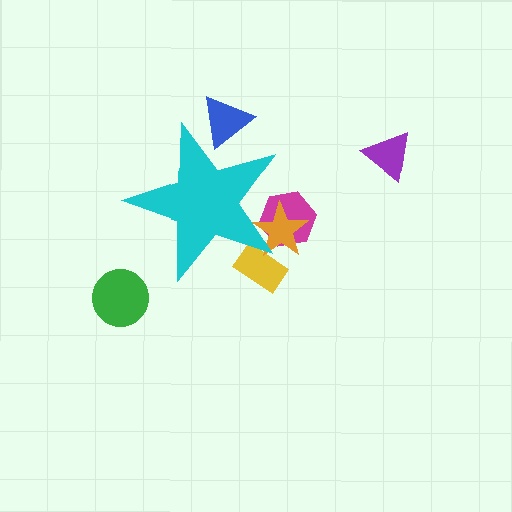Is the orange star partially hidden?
Yes, the orange star is partially hidden behind the cyan star.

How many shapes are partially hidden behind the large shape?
4 shapes are partially hidden.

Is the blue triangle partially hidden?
Yes, the blue triangle is partially hidden behind the cyan star.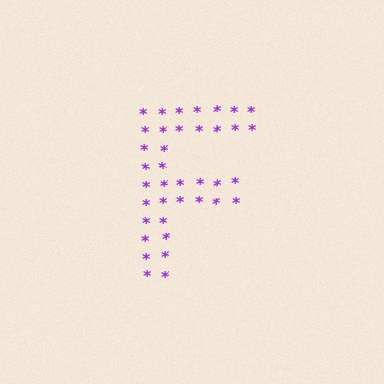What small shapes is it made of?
It is made of small asterisks.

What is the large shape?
The large shape is the letter F.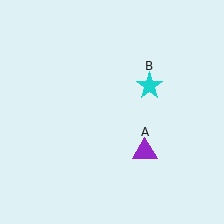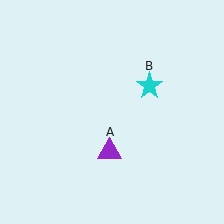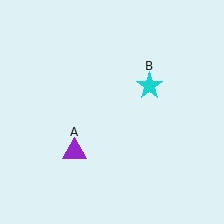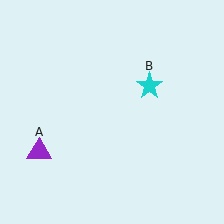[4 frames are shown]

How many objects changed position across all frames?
1 object changed position: purple triangle (object A).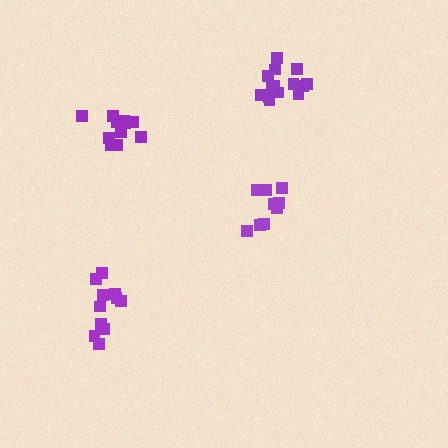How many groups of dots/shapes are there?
There are 4 groups.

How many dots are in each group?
Group 1: 11 dots, Group 2: 12 dots, Group 3: 9 dots, Group 4: 14 dots (46 total).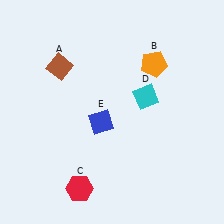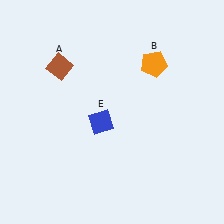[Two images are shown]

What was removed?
The cyan diamond (D), the red hexagon (C) were removed in Image 2.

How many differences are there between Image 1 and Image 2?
There are 2 differences between the two images.